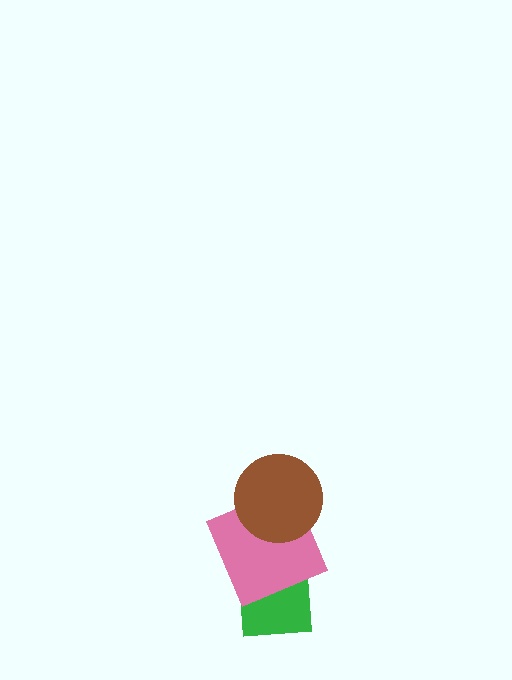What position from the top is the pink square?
The pink square is 2nd from the top.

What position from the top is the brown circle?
The brown circle is 1st from the top.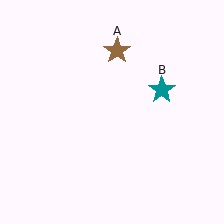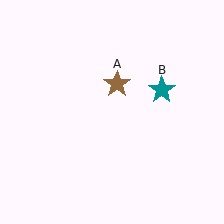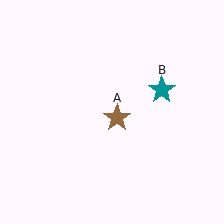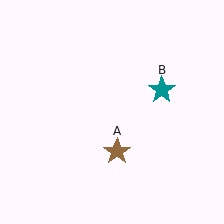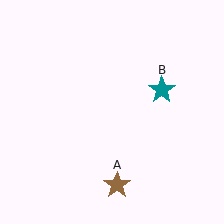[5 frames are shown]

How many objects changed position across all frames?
1 object changed position: brown star (object A).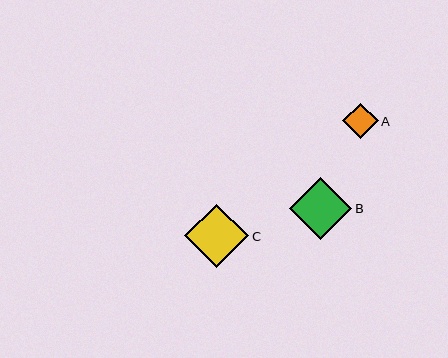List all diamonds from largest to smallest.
From largest to smallest: C, B, A.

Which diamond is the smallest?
Diamond A is the smallest with a size of approximately 35 pixels.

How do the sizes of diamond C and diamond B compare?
Diamond C and diamond B are approximately the same size.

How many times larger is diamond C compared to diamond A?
Diamond C is approximately 1.8 times the size of diamond A.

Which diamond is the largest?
Diamond C is the largest with a size of approximately 64 pixels.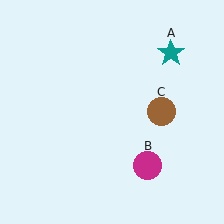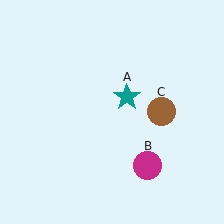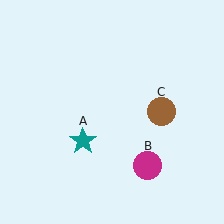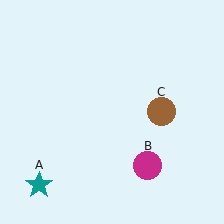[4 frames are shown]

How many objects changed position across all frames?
1 object changed position: teal star (object A).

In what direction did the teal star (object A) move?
The teal star (object A) moved down and to the left.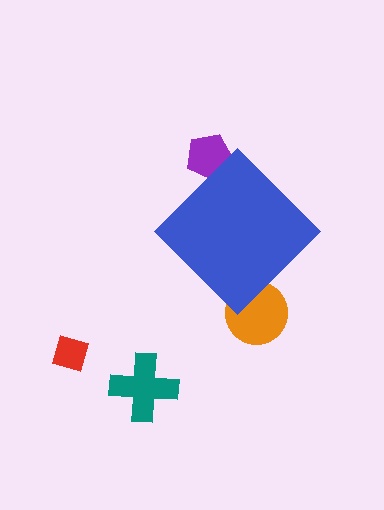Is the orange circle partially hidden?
Yes, the orange circle is partially hidden behind the blue diamond.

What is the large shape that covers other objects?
A blue diamond.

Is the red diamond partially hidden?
No, the red diamond is fully visible.